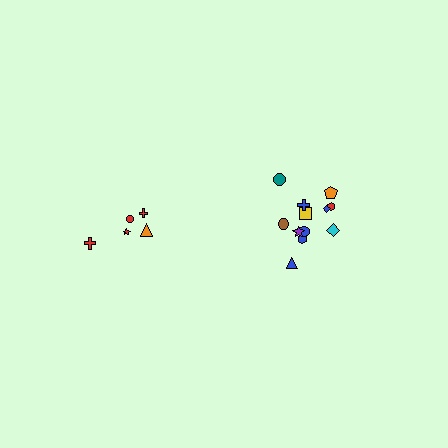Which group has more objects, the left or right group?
The right group.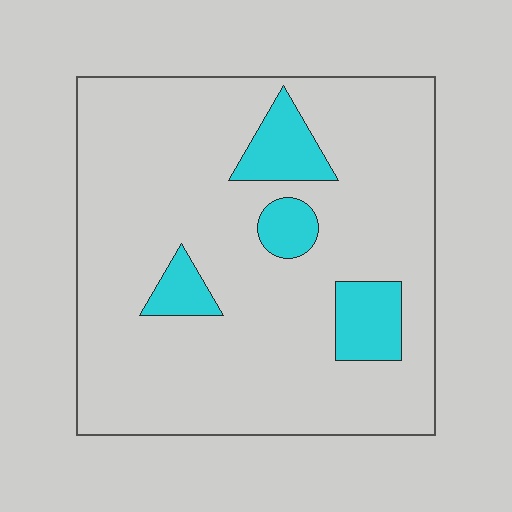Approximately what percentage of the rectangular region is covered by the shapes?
Approximately 15%.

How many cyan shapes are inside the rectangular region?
4.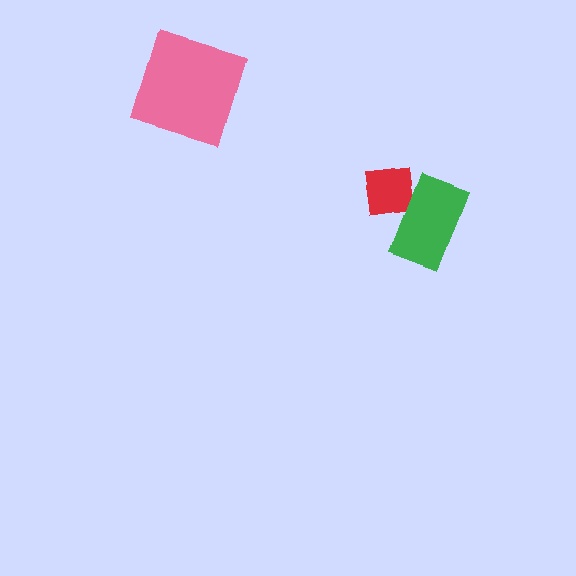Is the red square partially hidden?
Yes, it is partially covered by another shape.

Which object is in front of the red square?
The green rectangle is in front of the red square.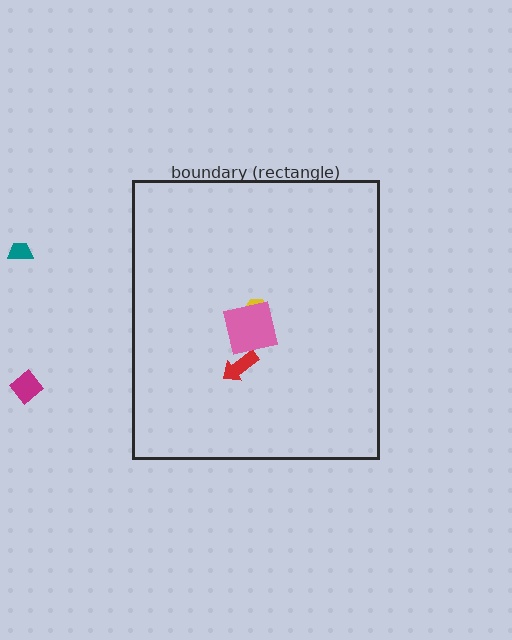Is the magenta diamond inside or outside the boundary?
Outside.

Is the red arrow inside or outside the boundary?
Inside.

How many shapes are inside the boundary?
3 inside, 2 outside.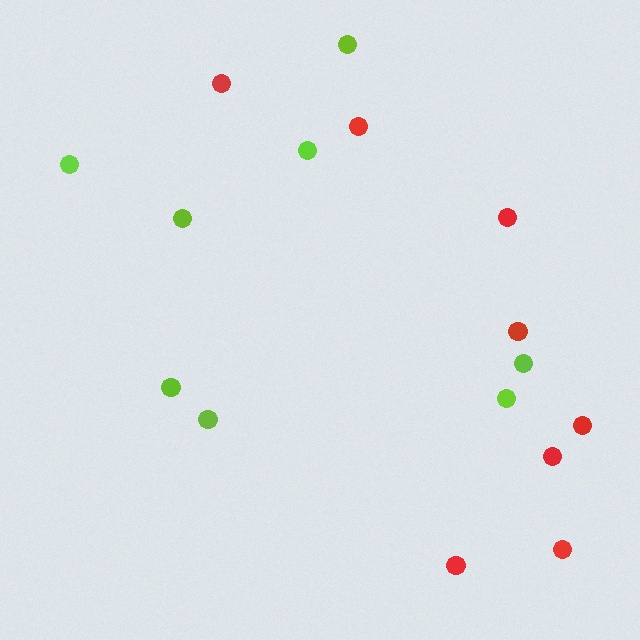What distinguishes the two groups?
There are 2 groups: one group of red circles (8) and one group of lime circles (8).